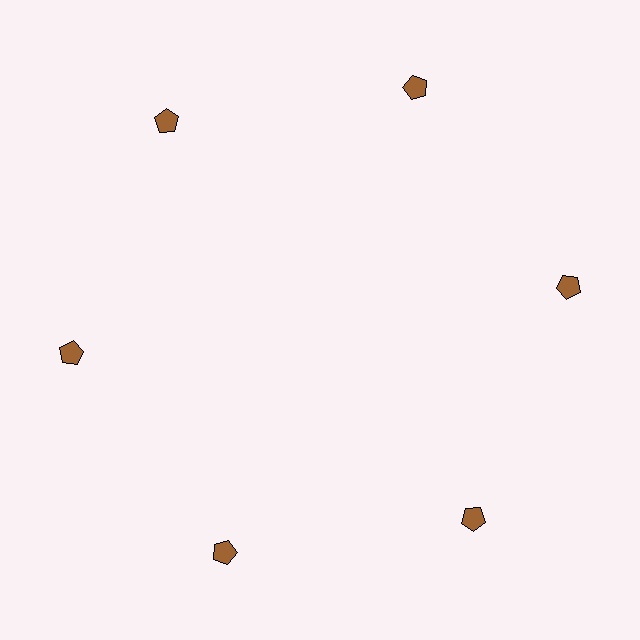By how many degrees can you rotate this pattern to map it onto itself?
The pattern maps onto itself every 60 degrees of rotation.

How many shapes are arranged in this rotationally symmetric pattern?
There are 6 shapes, arranged in 6 groups of 1.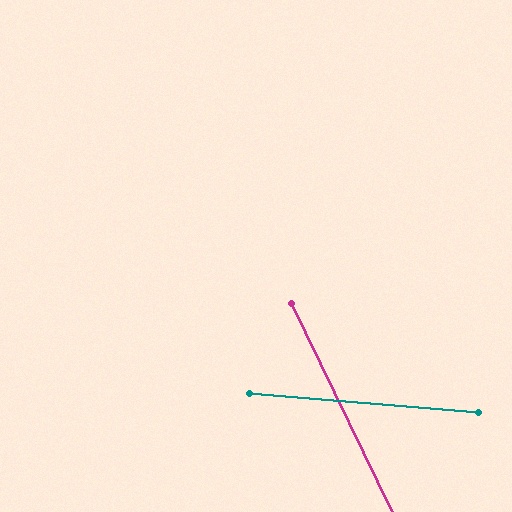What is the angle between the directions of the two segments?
Approximately 60 degrees.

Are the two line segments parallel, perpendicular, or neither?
Neither parallel nor perpendicular — they differ by about 60°.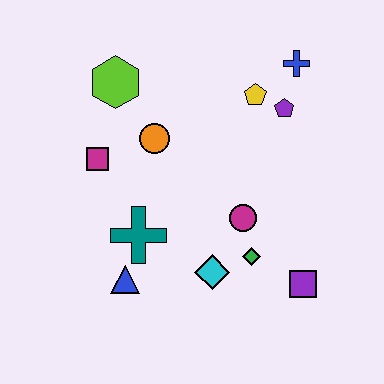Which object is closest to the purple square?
The green diamond is closest to the purple square.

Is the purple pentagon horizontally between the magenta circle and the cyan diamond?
No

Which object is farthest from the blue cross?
The blue triangle is farthest from the blue cross.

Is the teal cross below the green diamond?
No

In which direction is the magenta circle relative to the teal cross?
The magenta circle is to the right of the teal cross.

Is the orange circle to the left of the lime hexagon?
No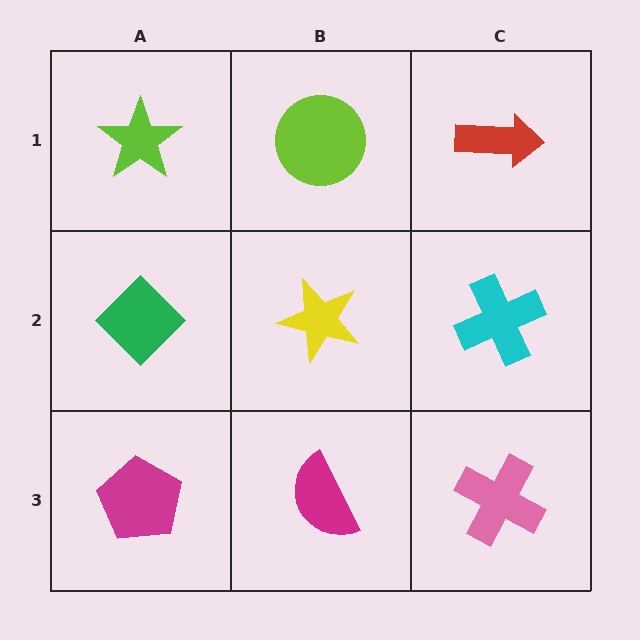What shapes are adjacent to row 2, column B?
A lime circle (row 1, column B), a magenta semicircle (row 3, column B), a green diamond (row 2, column A), a cyan cross (row 2, column C).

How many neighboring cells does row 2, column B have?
4.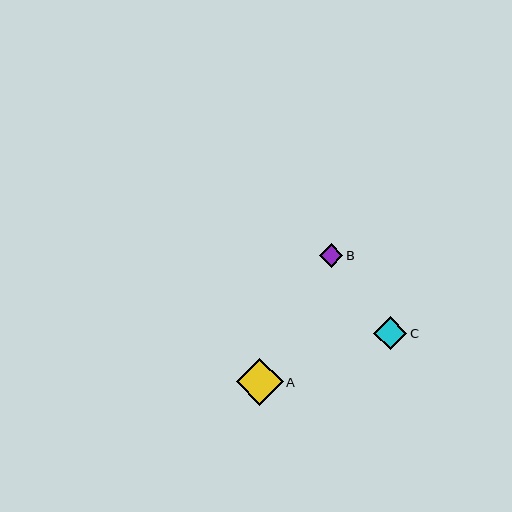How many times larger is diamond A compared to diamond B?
Diamond A is approximately 2.0 times the size of diamond B.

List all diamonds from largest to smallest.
From largest to smallest: A, C, B.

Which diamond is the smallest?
Diamond B is the smallest with a size of approximately 24 pixels.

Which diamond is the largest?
Diamond A is the largest with a size of approximately 47 pixels.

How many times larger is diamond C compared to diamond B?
Diamond C is approximately 1.4 times the size of diamond B.